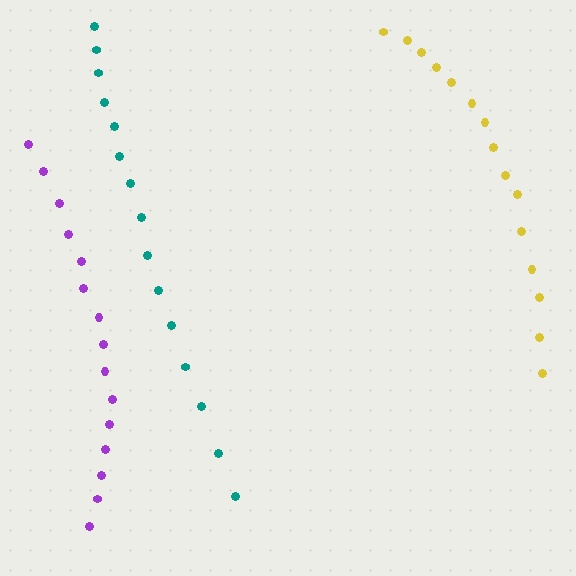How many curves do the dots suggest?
There are 3 distinct paths.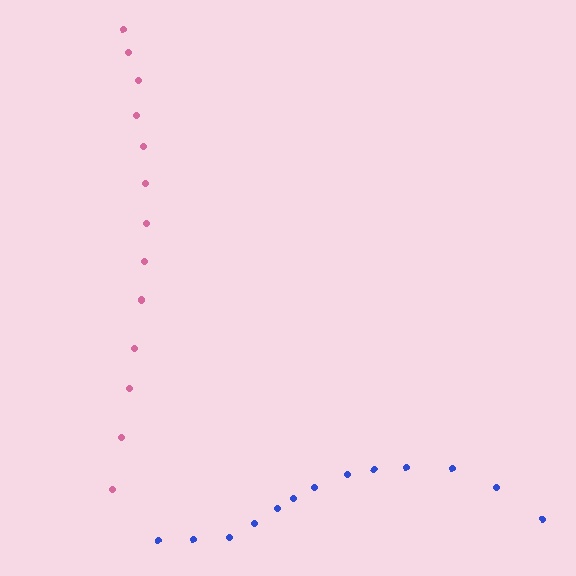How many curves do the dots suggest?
There are 2 distinct paths.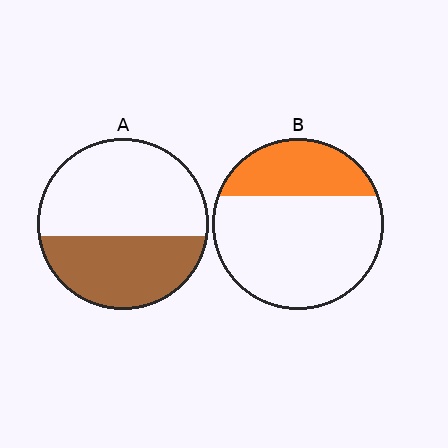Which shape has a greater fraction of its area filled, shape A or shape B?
Shape A.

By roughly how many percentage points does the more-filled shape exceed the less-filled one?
By roughly 10 percentage points (A over B).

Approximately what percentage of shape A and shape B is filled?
A is approximately 40% and B is approximately 30%.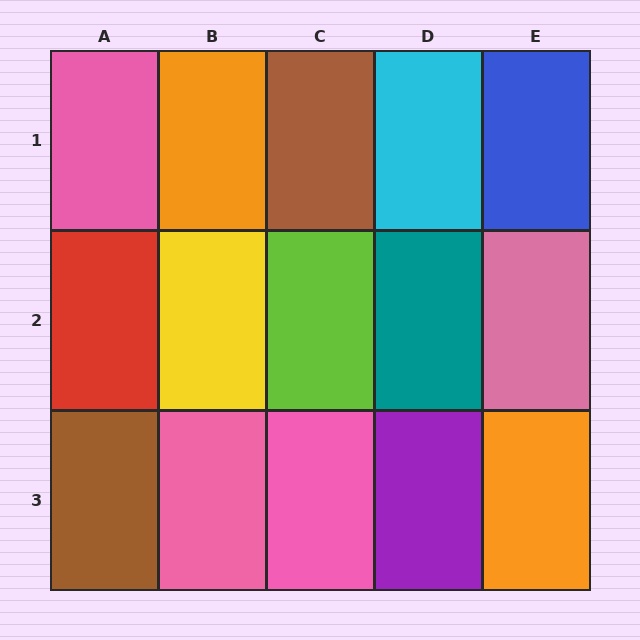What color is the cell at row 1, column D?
Cyan.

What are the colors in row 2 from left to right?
Red, yellow, lime, teal, pink.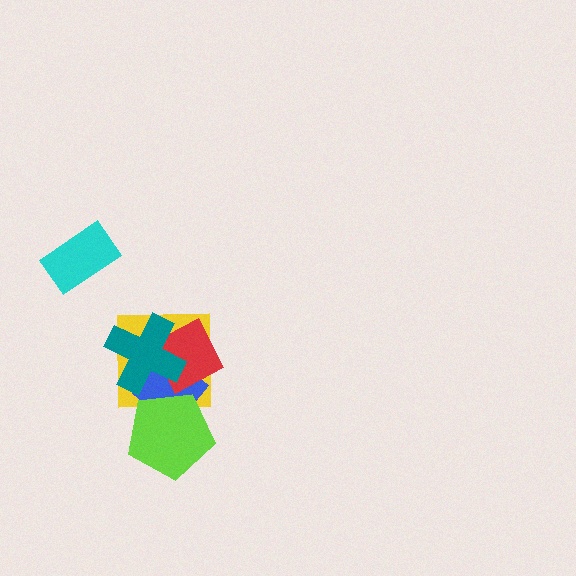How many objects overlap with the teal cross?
3 objects overlap with the teal cross.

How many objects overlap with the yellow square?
4 objects overlap with the yellow square.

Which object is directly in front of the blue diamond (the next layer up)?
The lime pentagon is directly in front of the blue diamond.